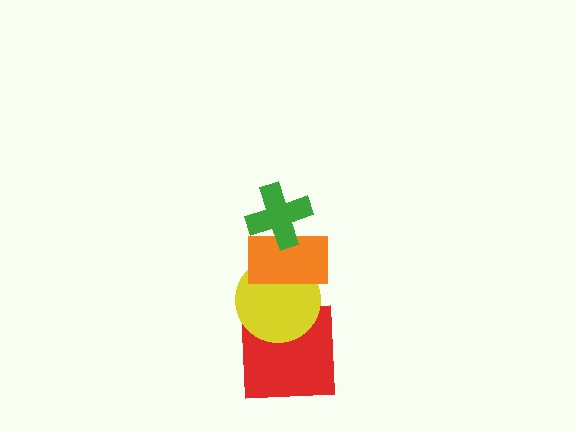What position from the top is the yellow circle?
The yellow circle is 3rd from the top.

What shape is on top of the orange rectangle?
The green cross is on top of the orange rectangle.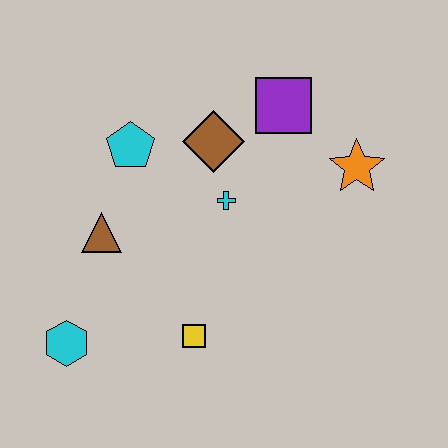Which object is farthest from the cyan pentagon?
The orange star is farthest from the cyan pentagon.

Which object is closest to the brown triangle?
The cyan pentagon is closest to the brown triangle.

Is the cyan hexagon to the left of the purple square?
Yes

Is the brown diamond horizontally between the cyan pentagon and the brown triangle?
No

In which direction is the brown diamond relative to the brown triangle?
The brown diamond is to the right of the brown triangle.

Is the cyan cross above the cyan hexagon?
Yes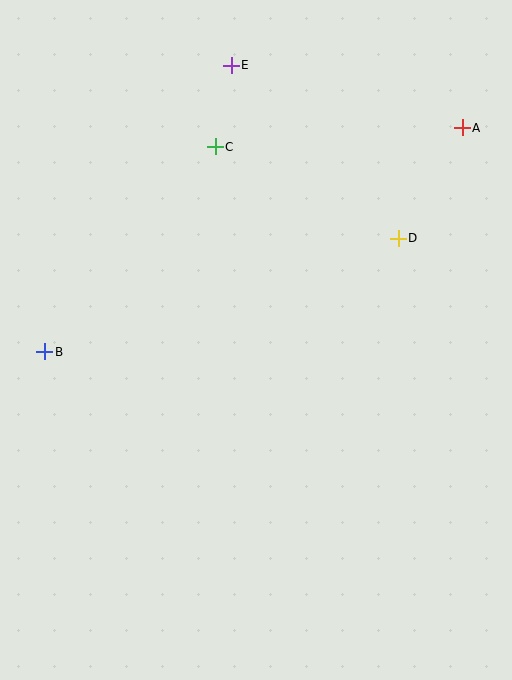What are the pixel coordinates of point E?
Point E is at (231, 65).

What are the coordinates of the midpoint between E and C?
The midpoint between E and C is at (223, 106).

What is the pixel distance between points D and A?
The distance between D and A is 128 pixels.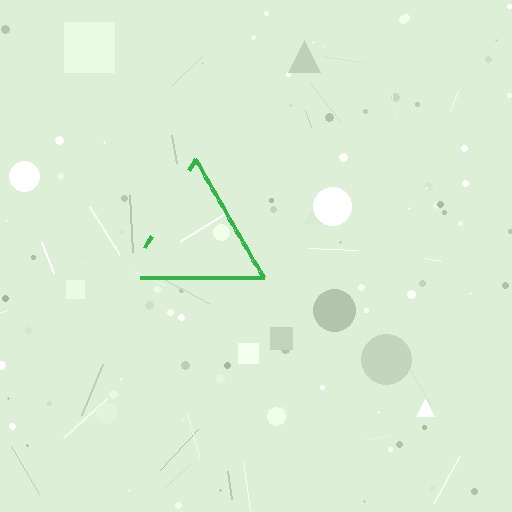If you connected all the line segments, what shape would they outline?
They would outline a triangle.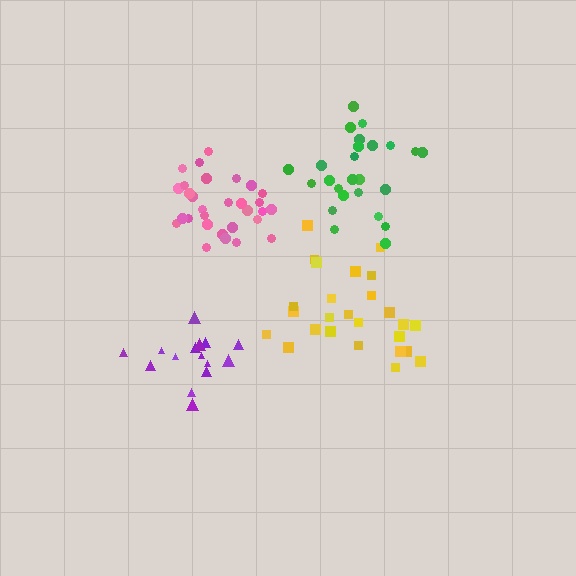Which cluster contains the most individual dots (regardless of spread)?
Pink (30).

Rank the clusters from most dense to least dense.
pink, green, purple, yellow.